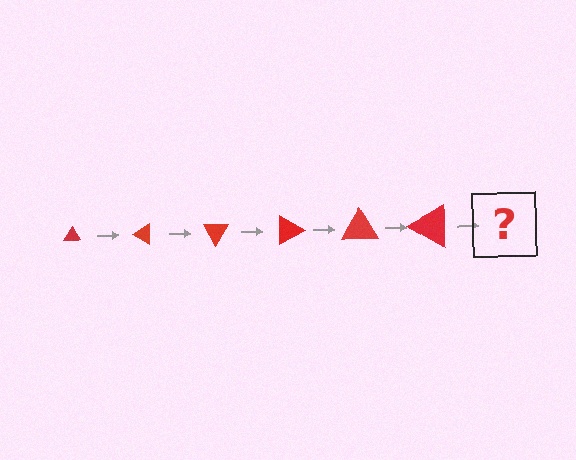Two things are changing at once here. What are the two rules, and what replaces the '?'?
The two rules are that the triangle grows larger each step and it rotates 30 degrees each step. The '?' should be a triangle, larger than the previous one and rotated 180 degrees from the start.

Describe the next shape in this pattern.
It should be a triangle, larger than the previous one and rotated 180 degrees from the start.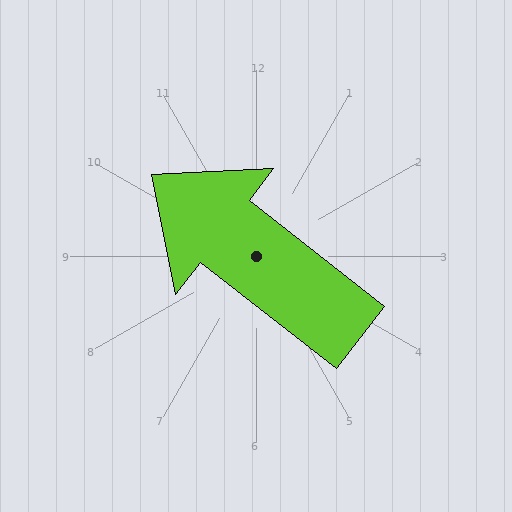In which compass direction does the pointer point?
Northwest.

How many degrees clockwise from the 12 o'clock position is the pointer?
Approximately 308 degrees.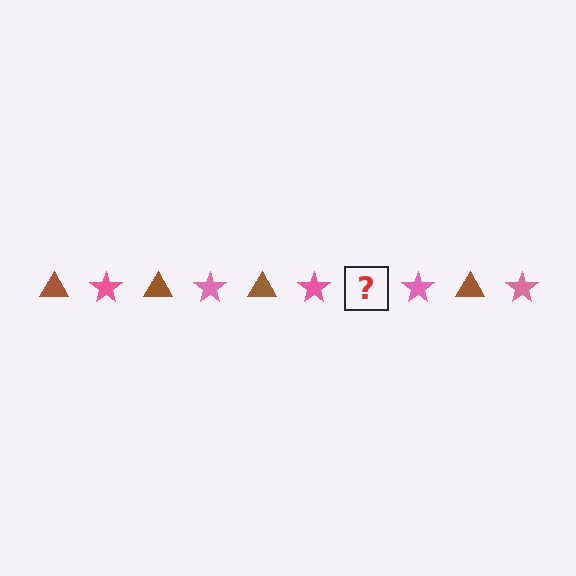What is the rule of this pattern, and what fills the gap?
The rule is that the pattern alternates between brown triangle and pink star. The gap should be filled with a brown triangle.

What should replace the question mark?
The question mark should be replaced with a brown triangle.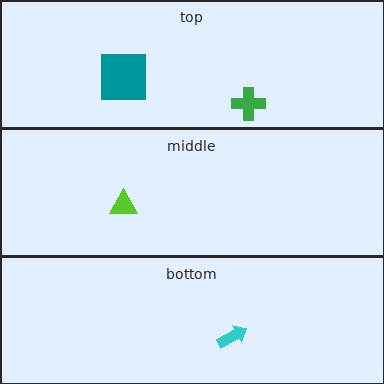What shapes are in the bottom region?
The cyan arrow.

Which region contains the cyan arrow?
The bottom region.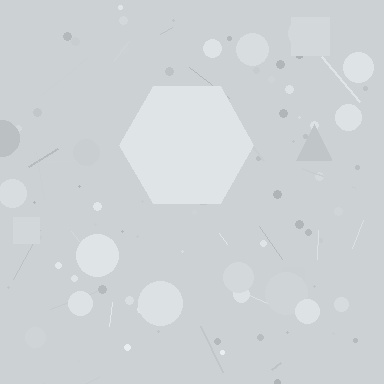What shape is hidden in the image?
A hexagon is hidden in the image.